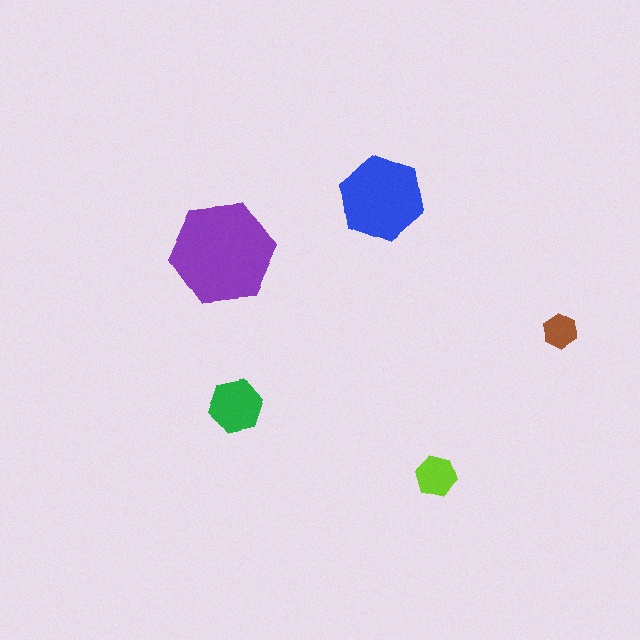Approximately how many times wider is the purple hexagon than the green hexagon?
About 2 times wider.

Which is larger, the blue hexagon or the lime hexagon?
The blue one.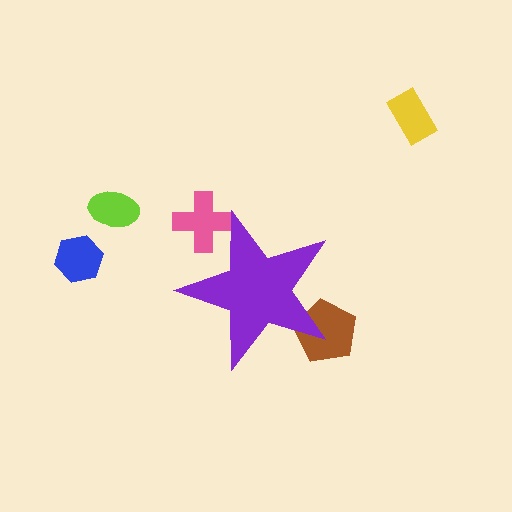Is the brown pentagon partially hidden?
Yes, the brown pentagon is partially hidden behind the purple star.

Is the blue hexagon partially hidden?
No, the blue hexagon is fully visible.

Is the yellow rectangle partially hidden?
No, the yellow rectangle is fully visible.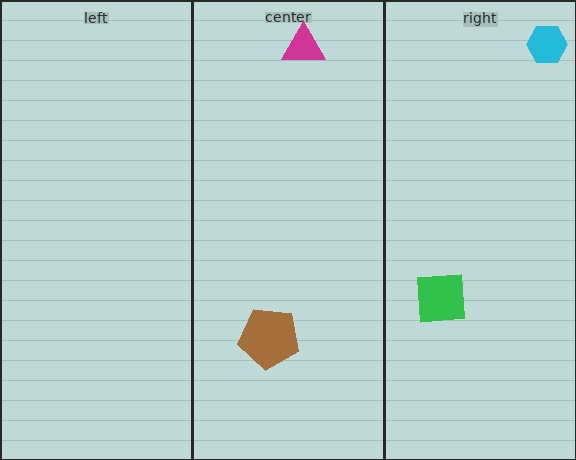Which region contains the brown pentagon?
The center region.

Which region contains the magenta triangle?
The center region.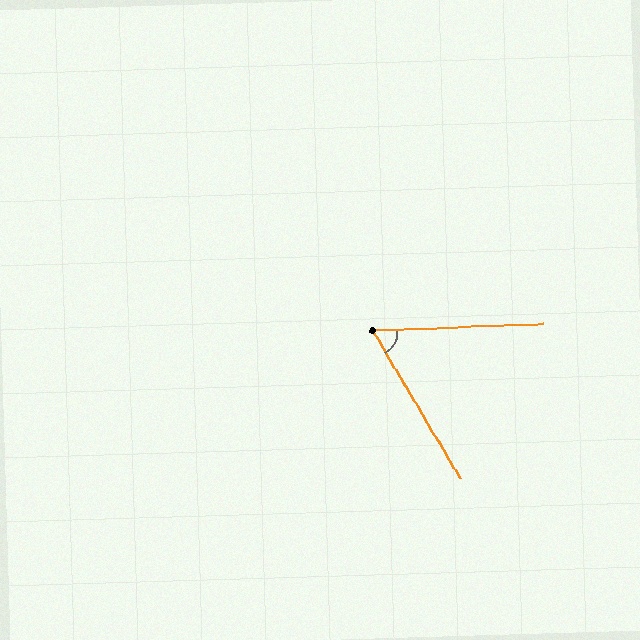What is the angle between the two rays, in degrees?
Approximately 62 degrees.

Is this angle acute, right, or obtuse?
It is acute.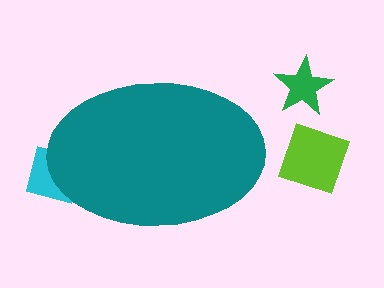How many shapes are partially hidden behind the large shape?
1 shape is partially hidden.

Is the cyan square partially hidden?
Yes, the cyan square is partially hidden behind the teal ellipse.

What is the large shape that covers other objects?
A teal ellipse.